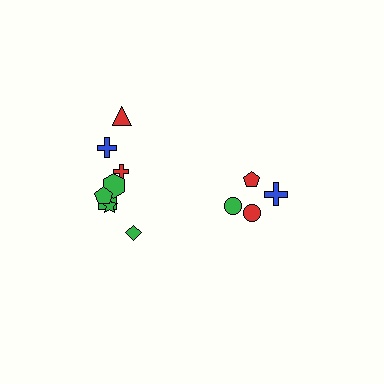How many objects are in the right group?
There are 4 objects.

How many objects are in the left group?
There are 8 objects.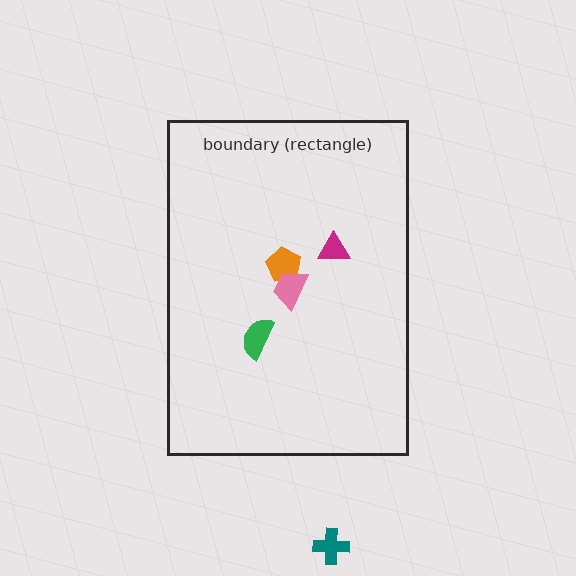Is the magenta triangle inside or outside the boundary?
Inside.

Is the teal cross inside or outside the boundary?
Outside.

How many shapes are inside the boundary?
4 inside, 1 outside.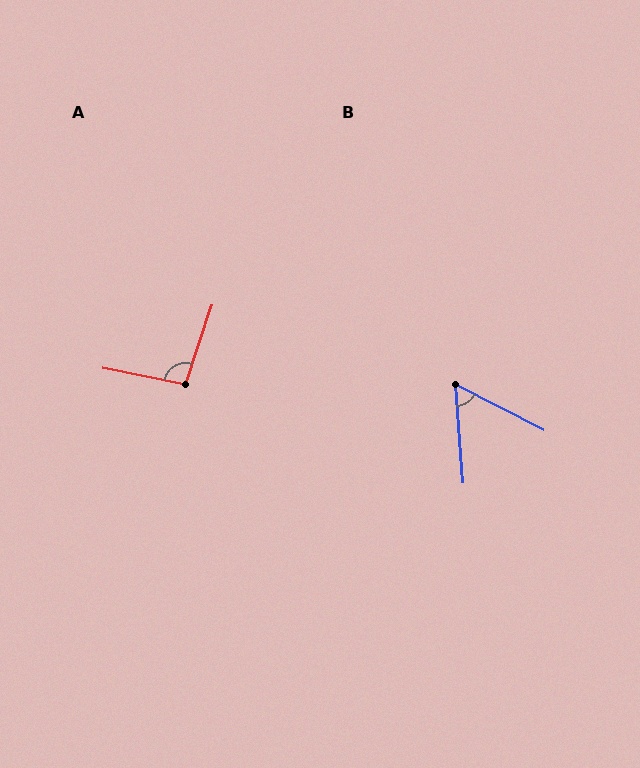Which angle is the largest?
A, at approximately 97 degrees.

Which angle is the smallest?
B, at approximately 59 degrees.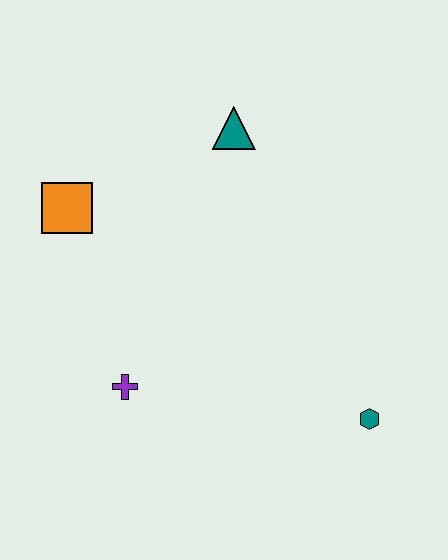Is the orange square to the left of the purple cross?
Yes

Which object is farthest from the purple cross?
The teal triangle is farthest from the purple cross.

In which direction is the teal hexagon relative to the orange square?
The teal hexagon is to the right of the orange square.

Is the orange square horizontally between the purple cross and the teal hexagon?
No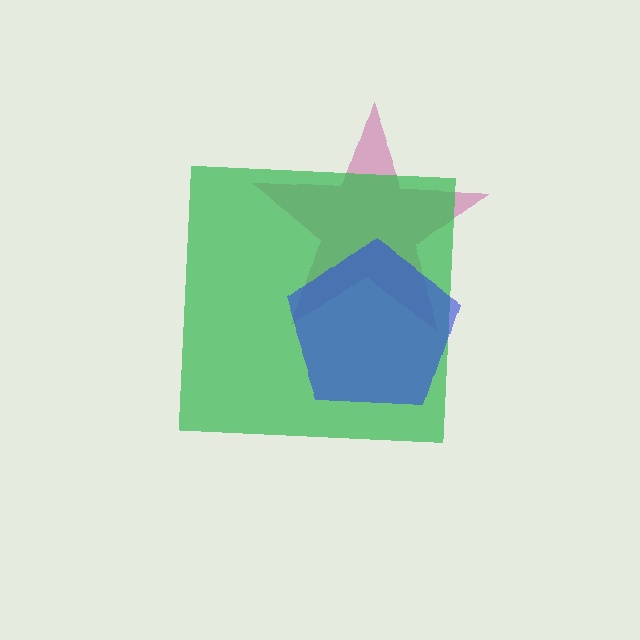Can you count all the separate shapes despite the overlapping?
Yes, there are 3 separate shapes.